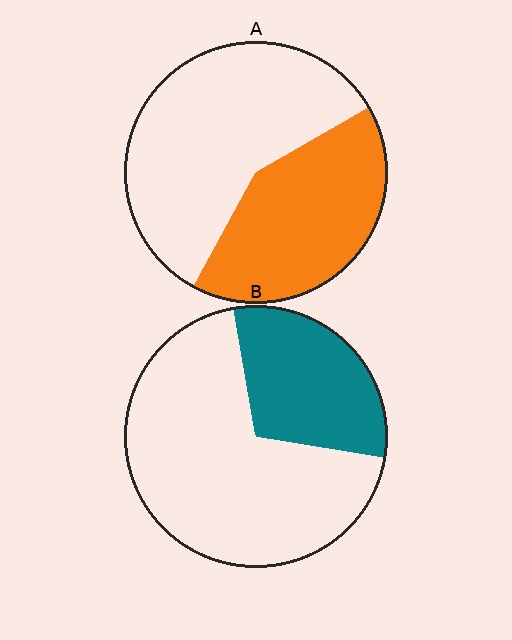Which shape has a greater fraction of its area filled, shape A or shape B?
Shape A.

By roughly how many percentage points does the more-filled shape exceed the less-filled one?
By roughly 10 percentage points (A over B).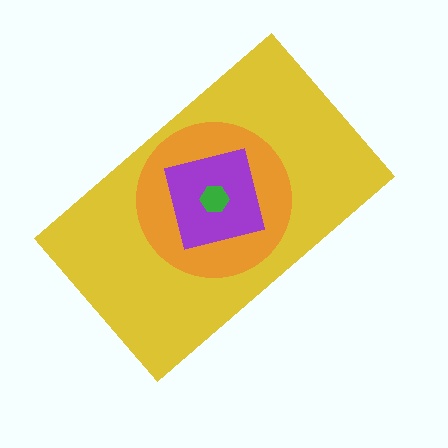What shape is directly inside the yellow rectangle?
The orange circle.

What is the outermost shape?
The yellow rectangle.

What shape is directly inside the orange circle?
The purple square.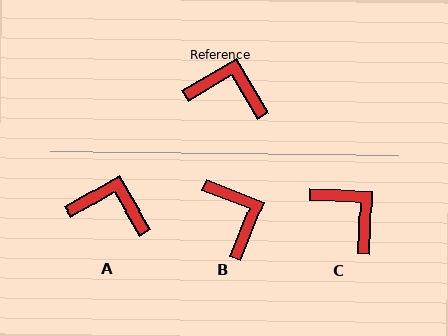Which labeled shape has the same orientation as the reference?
A.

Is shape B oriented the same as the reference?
No, it is off by about 52 degrees.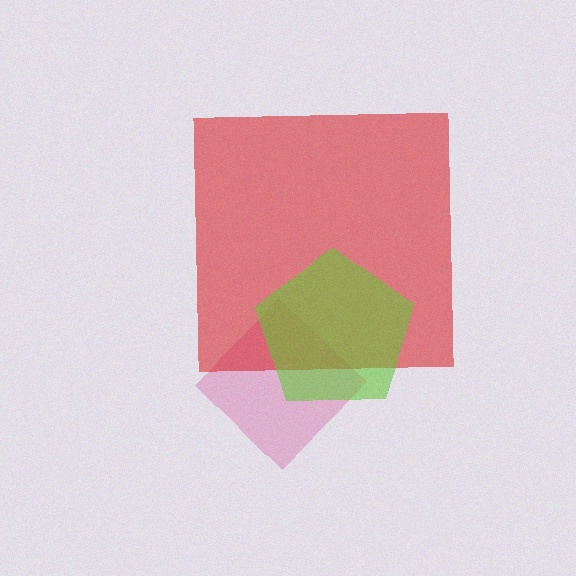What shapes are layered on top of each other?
The layered shapes are: a pink diamond, a red square, a lime pentagon.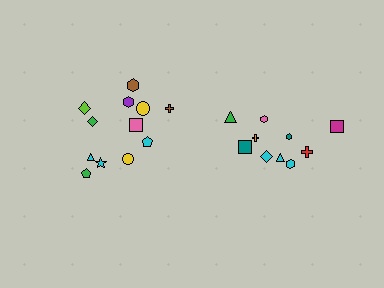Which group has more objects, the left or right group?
The left group.